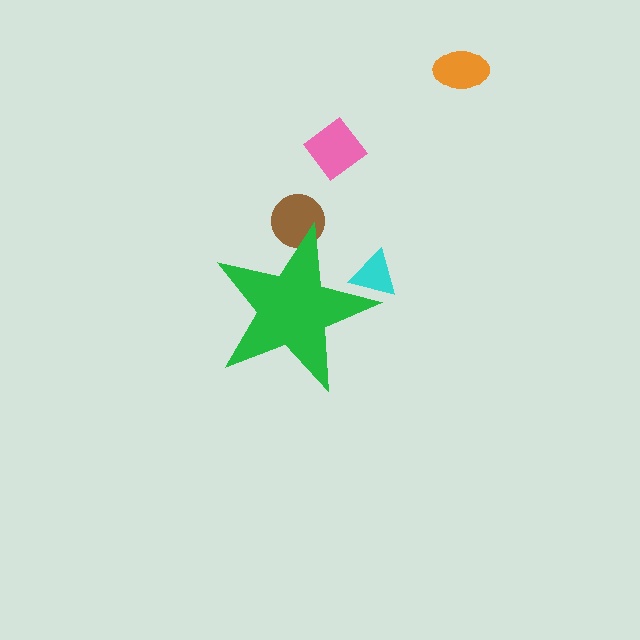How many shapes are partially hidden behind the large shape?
2 shapes are partially hidden.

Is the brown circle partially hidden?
Yes, the brown circle is partially hidden behind the green star.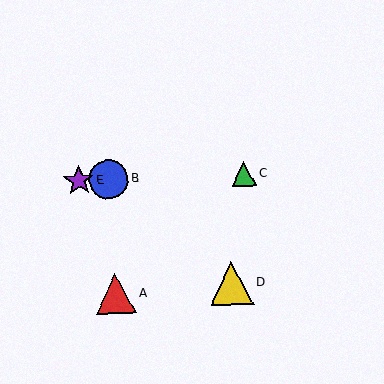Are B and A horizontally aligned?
No, B is at y≈179 and A is at y≈294.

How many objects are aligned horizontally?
3 objects (B, C, E) are aligned horizontally.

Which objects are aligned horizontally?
Objects B, C, E are aligned horizontally.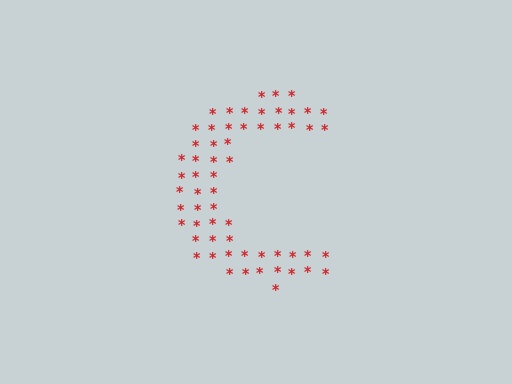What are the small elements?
The small elements are asterisks.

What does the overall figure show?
The overall figure shows the letter C.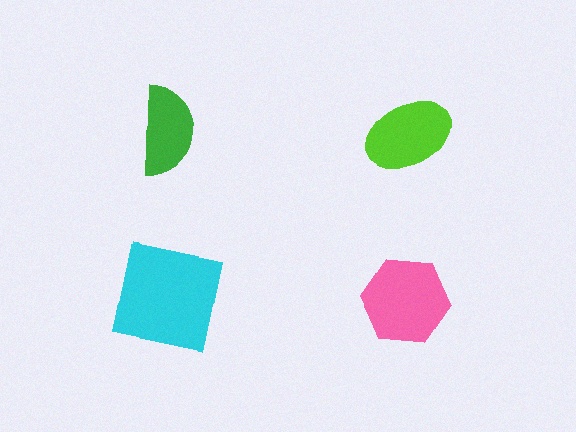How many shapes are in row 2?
2 shapes.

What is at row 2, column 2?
A pink hexagon.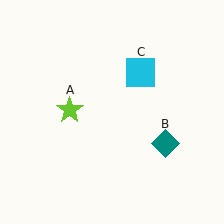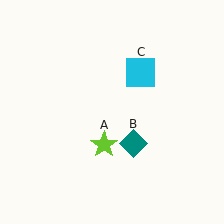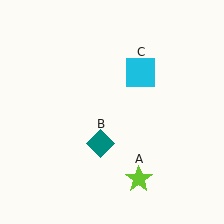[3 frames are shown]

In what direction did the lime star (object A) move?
The lime star (object A) moved down and to the right.